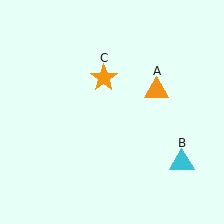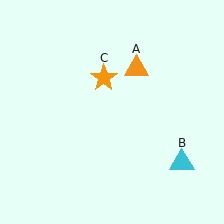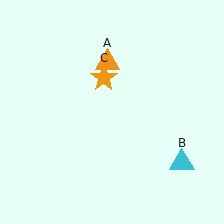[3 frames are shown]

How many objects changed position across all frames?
1 object changed position: orange triangle (object A).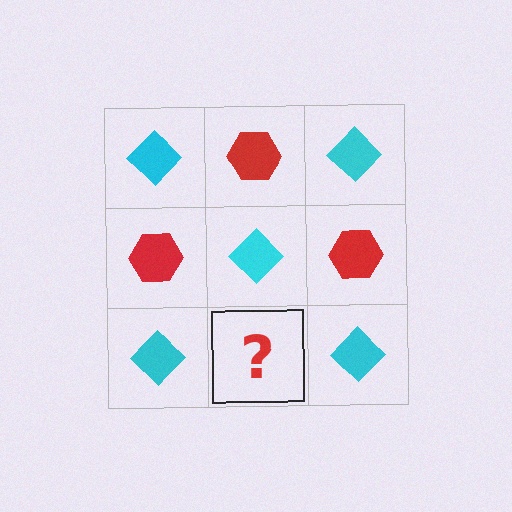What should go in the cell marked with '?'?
The missing cell should contain a red hexagon.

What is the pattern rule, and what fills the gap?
The rule is that it alternates cyan diamond and red hexagon in a checkerboard pattern. The gap should be filled with a red hexagon.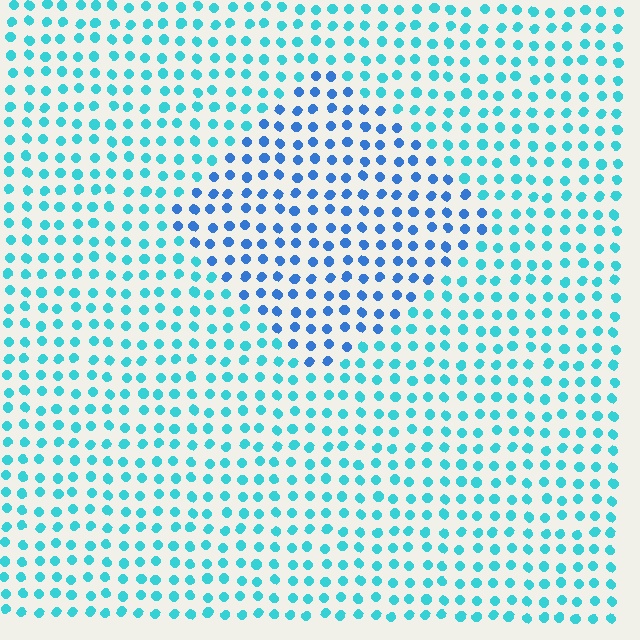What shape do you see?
I see a diamond.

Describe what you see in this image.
The image is filled with small cyan elements in a uniform arrangement. A diamond-shaped region is visible where the elements are tinted to a slightly different hue, forming a subtle color boundary.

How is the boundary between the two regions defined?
The boundary is defined purely by a slight shift in hue (about 33 degrees). Spacing, size, and orientation are identical on both sides.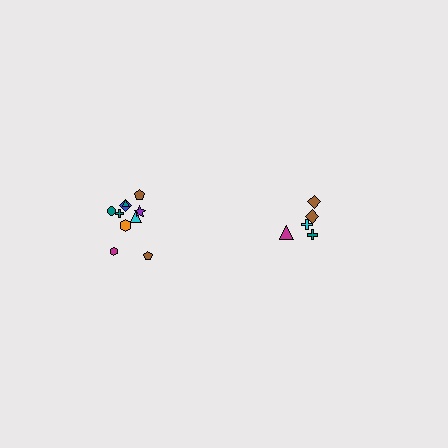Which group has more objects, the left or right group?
The left group.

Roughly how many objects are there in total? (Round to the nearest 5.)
Roughly 15 objects in total.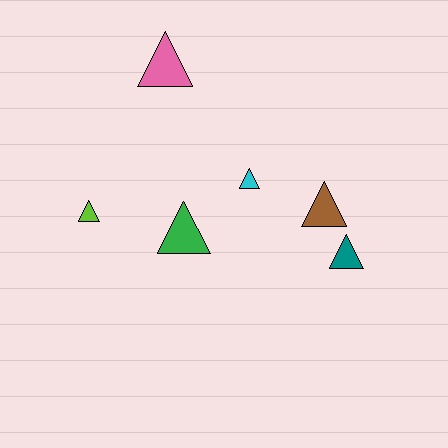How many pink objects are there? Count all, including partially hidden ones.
There is 1 pink object.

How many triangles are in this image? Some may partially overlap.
There are 6 triangles.